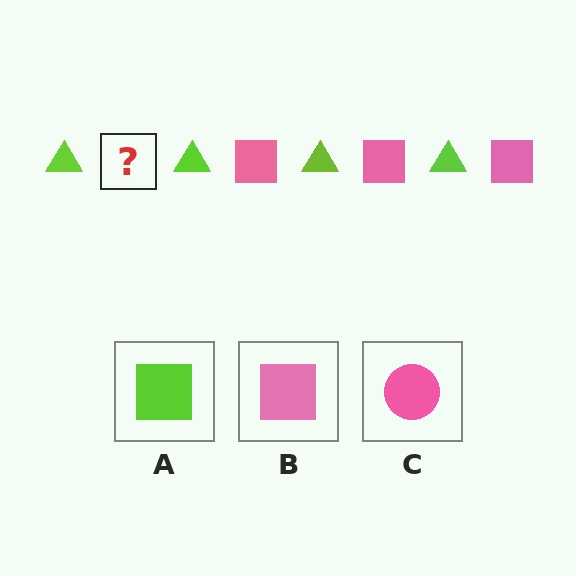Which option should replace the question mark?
Option B.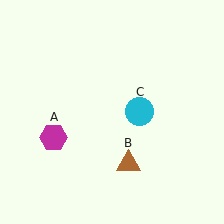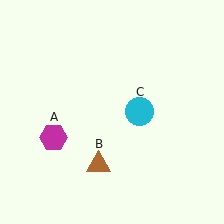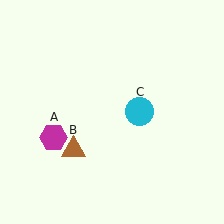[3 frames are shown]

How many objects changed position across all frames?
1 object changed position: brown triangle (object B).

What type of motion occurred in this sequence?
The brown triangle (object B) rotated clockwise around the center of the scene.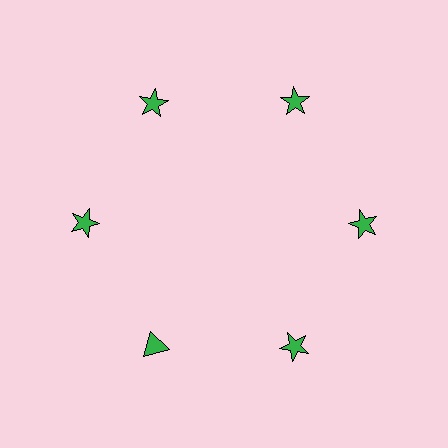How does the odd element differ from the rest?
It has a different shape: triangle instead of star.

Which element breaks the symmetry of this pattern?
The green triangle at roughly the 7 o'clock position breaks the symmetry. All other shapes are green stars.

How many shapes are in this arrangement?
There are 6 shapes arranged in a ring pattern.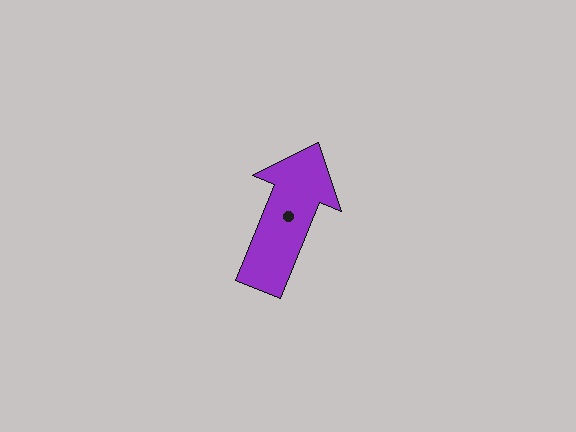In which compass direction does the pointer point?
North.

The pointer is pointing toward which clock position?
Roughly 1 o'clock.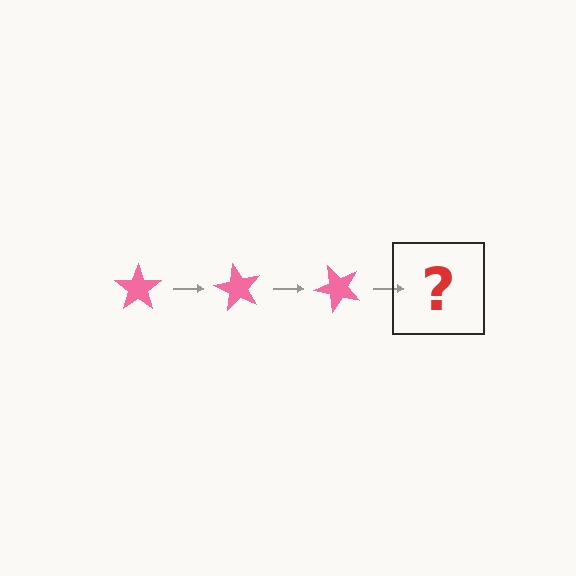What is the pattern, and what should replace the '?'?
The pattern is that the star rotates 60 degrees each step. The '?' should be a pink star rotated 180 degrees.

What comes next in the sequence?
The next element should be a pink star rotated 180 degrees.